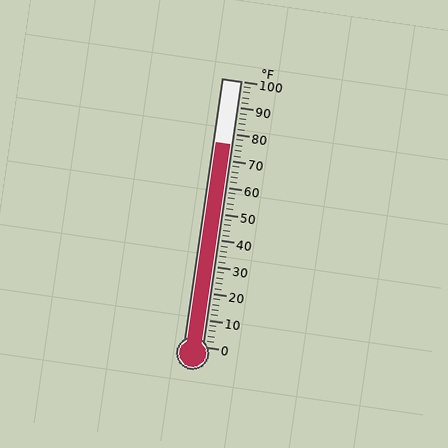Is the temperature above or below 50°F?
The temperature is above 50°F.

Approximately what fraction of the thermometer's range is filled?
The thermometer is filled to approximately 75% of its range.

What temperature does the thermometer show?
The thermometer shows approximately 76°F.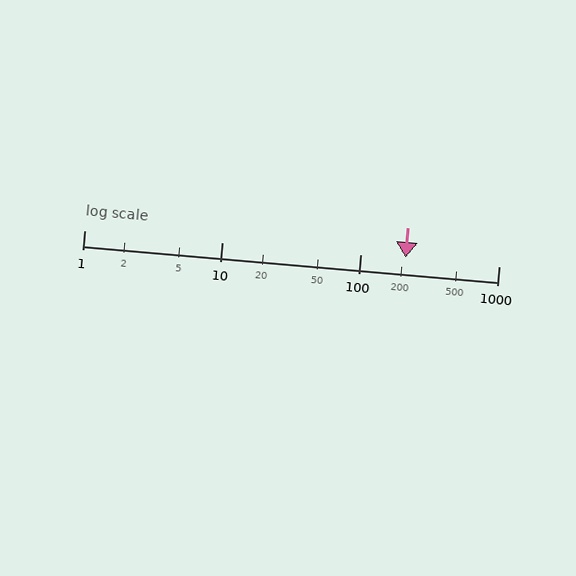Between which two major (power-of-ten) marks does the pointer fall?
The pointer is between 100 and 1000.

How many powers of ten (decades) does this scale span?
The scale spans 3 decades, from 1 to 1000.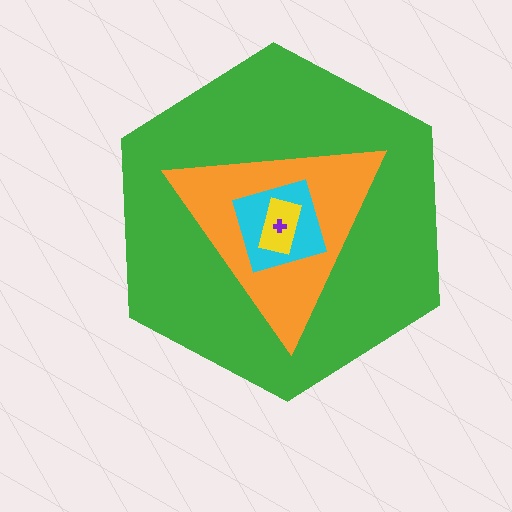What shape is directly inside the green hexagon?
The orange triangle.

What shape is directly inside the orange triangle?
The cyan square.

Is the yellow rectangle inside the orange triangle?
Yes.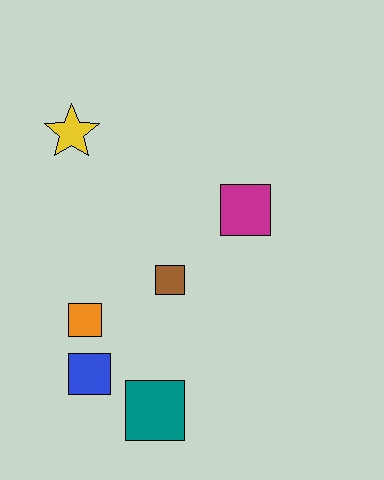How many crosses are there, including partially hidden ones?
There are no crosses.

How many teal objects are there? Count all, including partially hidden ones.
There is 1 teal object.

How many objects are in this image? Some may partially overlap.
There are 6 objects.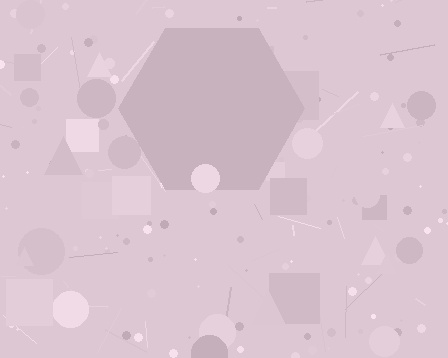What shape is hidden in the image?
A hexagon is hidden in the image.